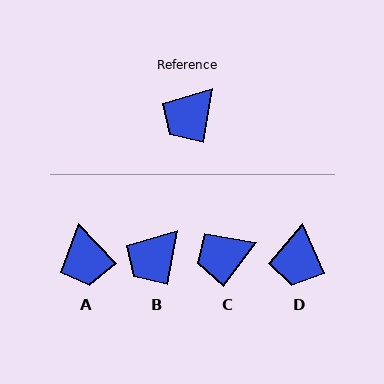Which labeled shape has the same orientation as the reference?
B.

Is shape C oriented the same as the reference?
No, it is off by about 26 degrees.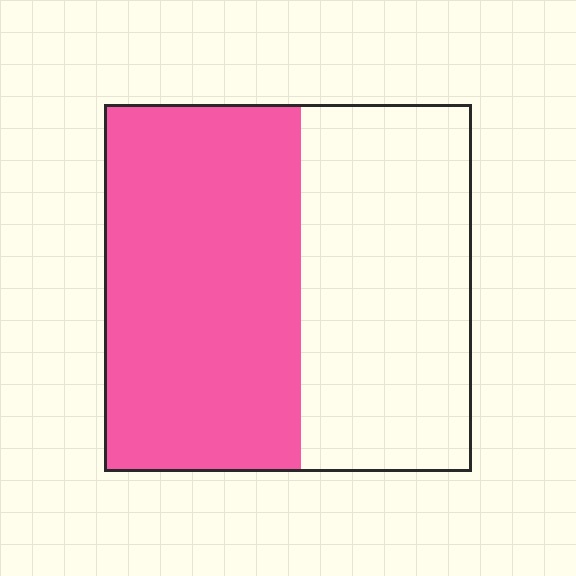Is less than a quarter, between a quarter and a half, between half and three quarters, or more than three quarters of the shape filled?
Between half and three quarters.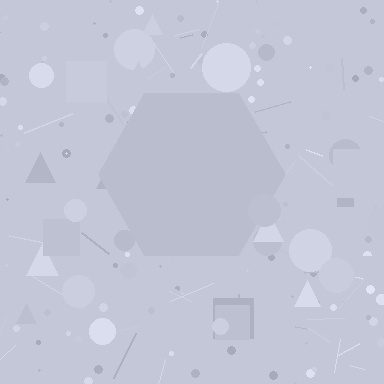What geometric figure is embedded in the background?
A hexagon is embedded in the background.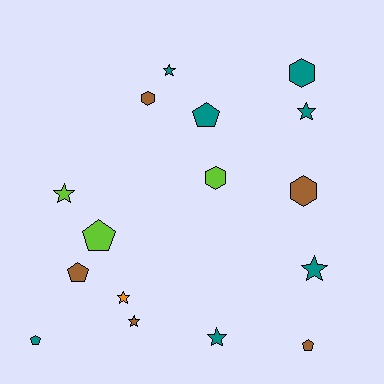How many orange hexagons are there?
There are no orange hexagons.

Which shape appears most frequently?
Star, with 7 objects.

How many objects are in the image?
There are 16 objects.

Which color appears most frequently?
Teal, with 7 objects.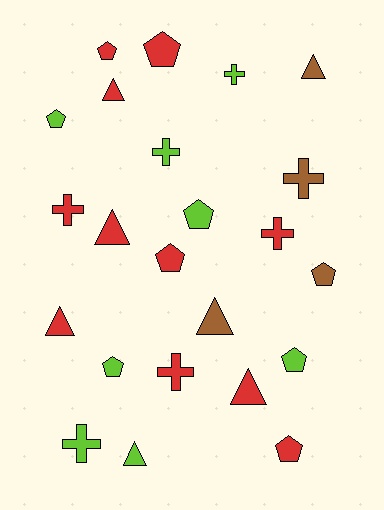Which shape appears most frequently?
Pentagon, with 9 objects.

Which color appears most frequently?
Red, with 11 objects.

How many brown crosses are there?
There is 1 brown cross.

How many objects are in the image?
There are 23 objects.